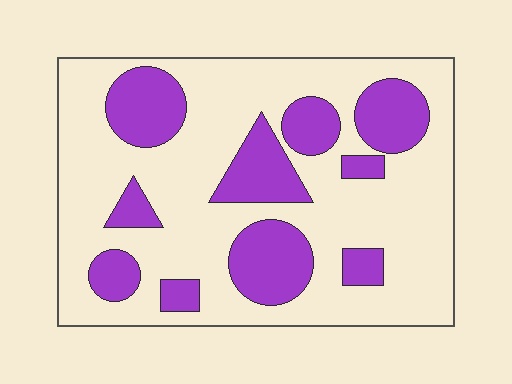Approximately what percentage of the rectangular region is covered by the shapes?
Approximately 30%.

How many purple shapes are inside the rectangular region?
10.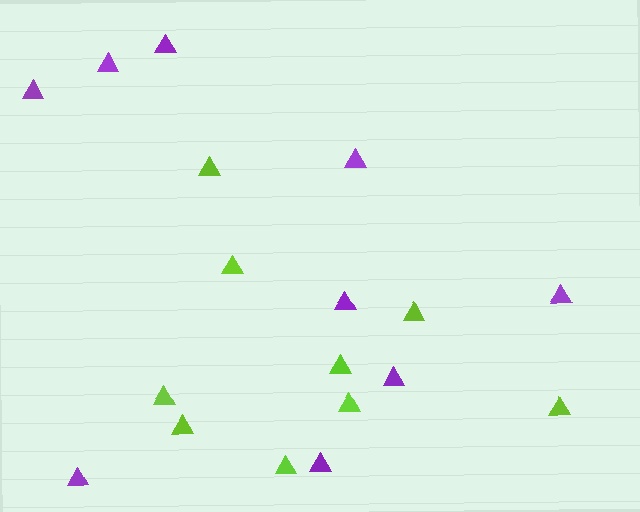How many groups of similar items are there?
There are 2 groups: one group of lime triangles (9) and one group of purple triangles (9).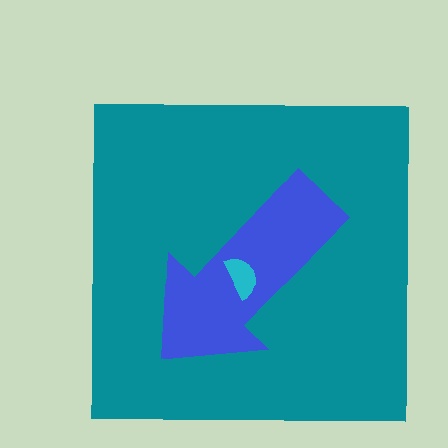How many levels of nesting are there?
3.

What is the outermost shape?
The teal square.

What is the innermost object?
The cyan semicircle.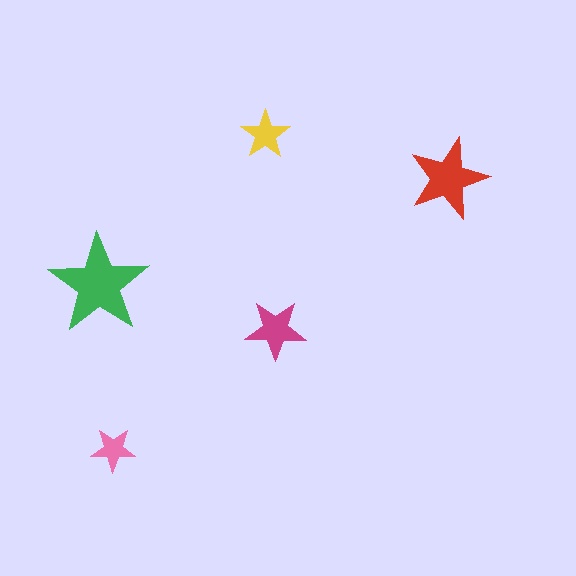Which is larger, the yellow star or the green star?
The green one.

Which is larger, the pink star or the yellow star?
The yellow one.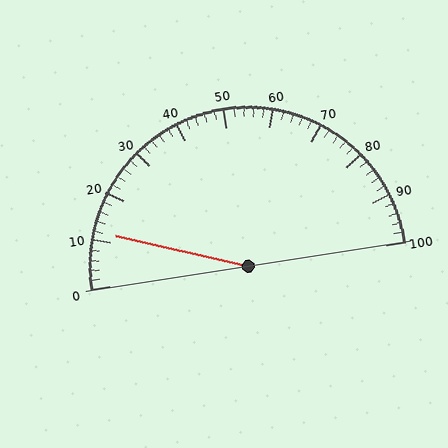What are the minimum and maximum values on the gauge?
The gauge ranges from 0 to 100.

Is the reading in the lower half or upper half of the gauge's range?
The reading is in the lower half of the range (0 to 100).